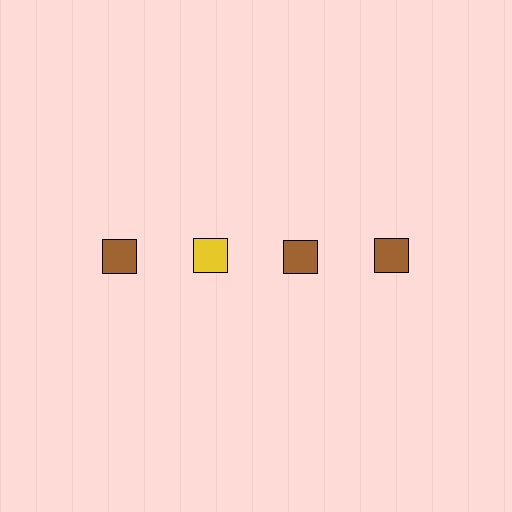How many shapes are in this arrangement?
There are 4 shapes arranged in a grid pattern.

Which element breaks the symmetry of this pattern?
The yellow square in the top row, second from left column breaks the symmetry. All other shapes are brown squares.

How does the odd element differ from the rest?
It has a different color: yellow instead of brown.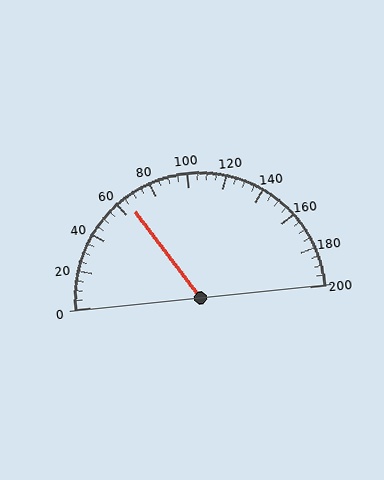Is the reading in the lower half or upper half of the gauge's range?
The reading is in the lower half of the range (0 to 200).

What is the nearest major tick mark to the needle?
The nearest major tick mark is 60.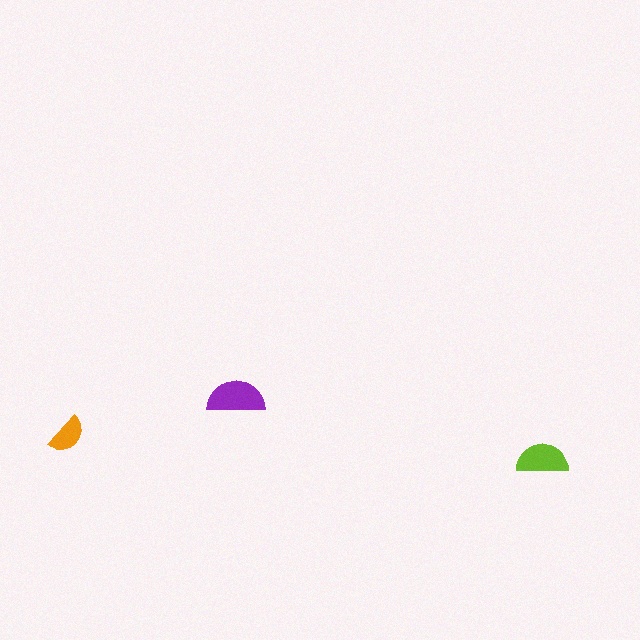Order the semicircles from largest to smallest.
the purple one, the lime one, the orange one.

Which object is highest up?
The purple semicircle is topmost.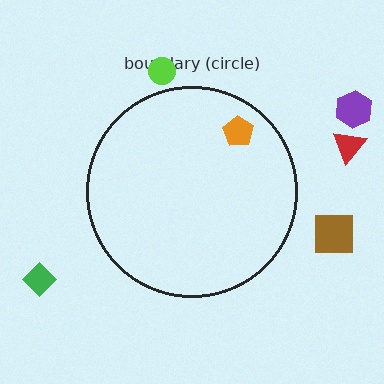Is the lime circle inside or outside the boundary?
Outside.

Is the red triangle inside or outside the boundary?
Outside.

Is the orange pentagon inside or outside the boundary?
Inside.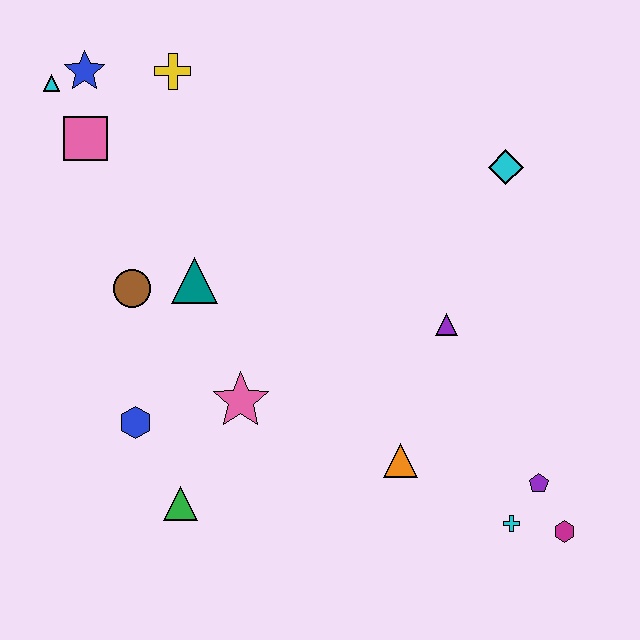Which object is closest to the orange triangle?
The cyan cross is closest to the orange triangle.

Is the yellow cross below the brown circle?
No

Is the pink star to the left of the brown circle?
No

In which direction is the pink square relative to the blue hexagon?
The pink square is above the blue hexagon.